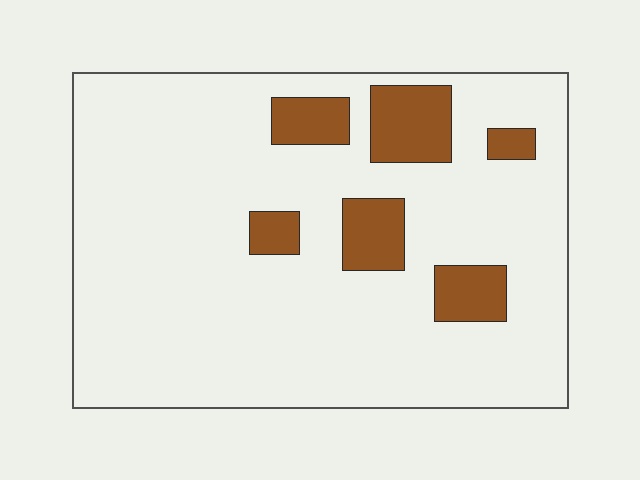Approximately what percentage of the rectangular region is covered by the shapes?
Approximately 15%.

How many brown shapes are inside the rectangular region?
6.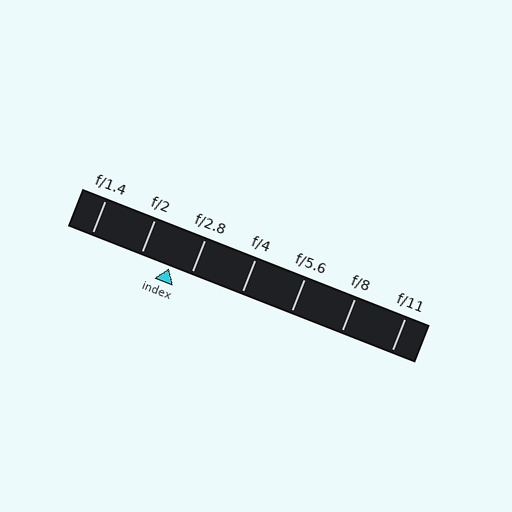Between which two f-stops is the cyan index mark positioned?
The index mark is between f/2 and f/2.8.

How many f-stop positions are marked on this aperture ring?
There are 7 f-stop positions marked.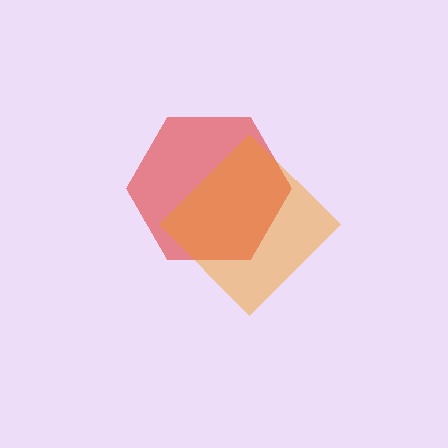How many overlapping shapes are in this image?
There are 2 overlapping shapes in the image.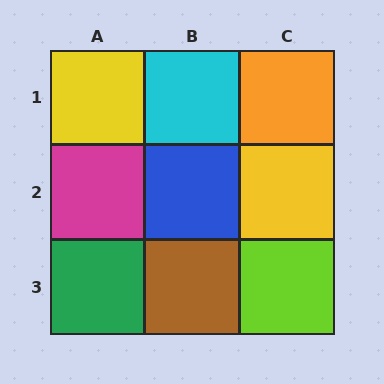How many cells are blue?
1 cell is blue.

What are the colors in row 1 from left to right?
Yellow, cyan, orange.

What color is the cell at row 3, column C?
Lime.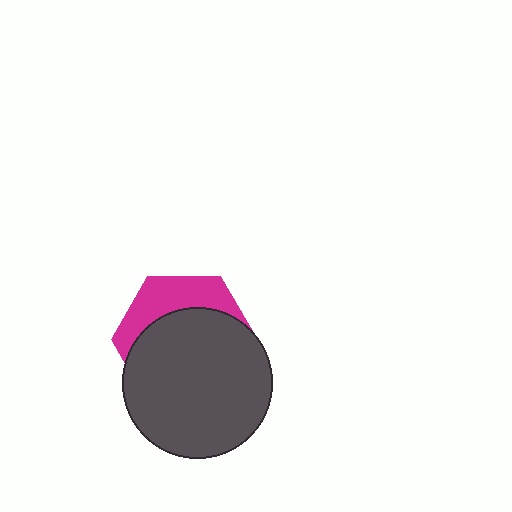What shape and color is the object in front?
The object in front is a dark gray circle.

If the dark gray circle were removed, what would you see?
You would see the complete magenta hexagon.